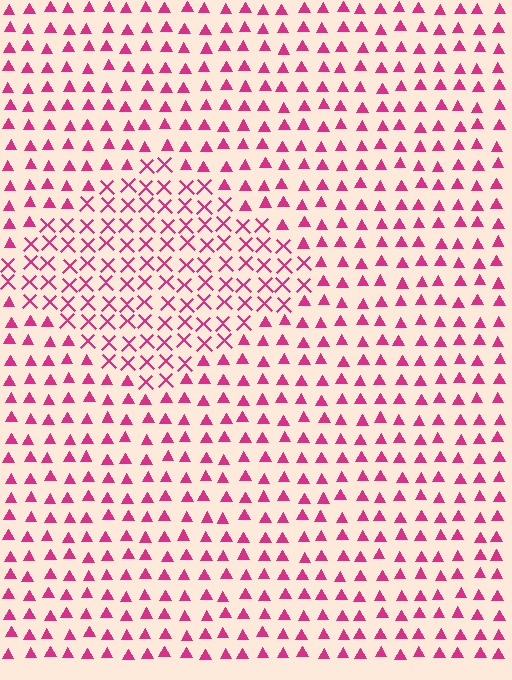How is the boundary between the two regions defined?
The boundary is defined by a change in element shape: X marks inside vs. triangles outside. All elements share the same color and spacing.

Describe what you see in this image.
The image is filled with small magenta elements arranged in a uniform grid. A diamond-shaped region contains X marks, while the surrounding area contains triangles. The boundary is defined purely by the change in element shape.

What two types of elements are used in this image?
The image uses X marks inside the diamond region and triangles outside it.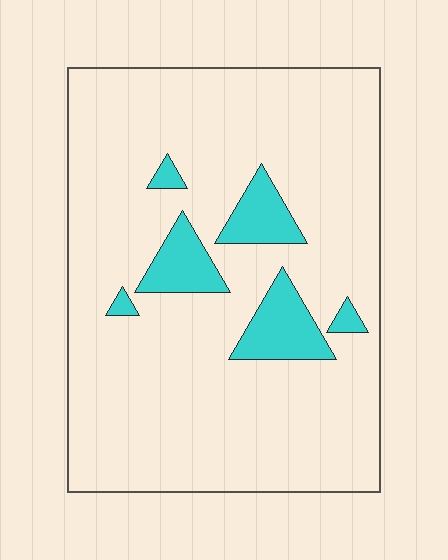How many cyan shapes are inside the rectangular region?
6.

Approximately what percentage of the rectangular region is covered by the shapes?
Approximately 10%.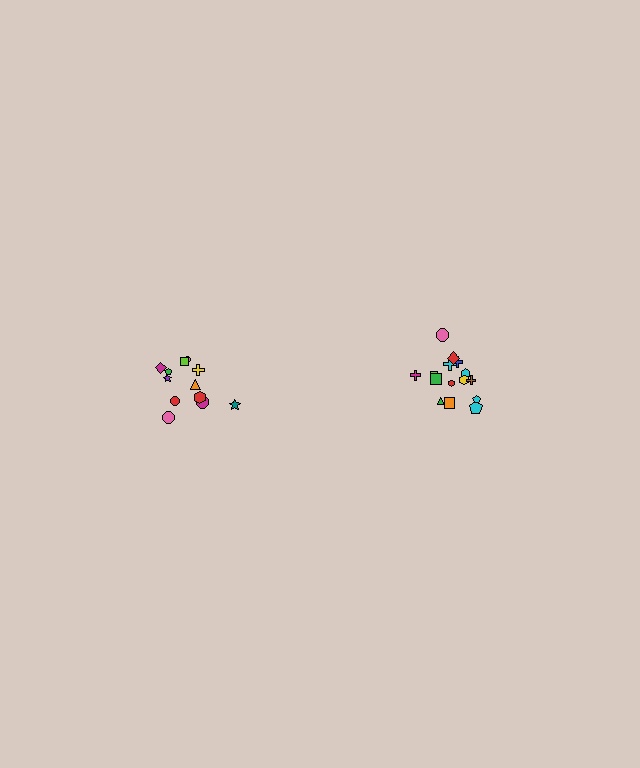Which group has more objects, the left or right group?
The right group.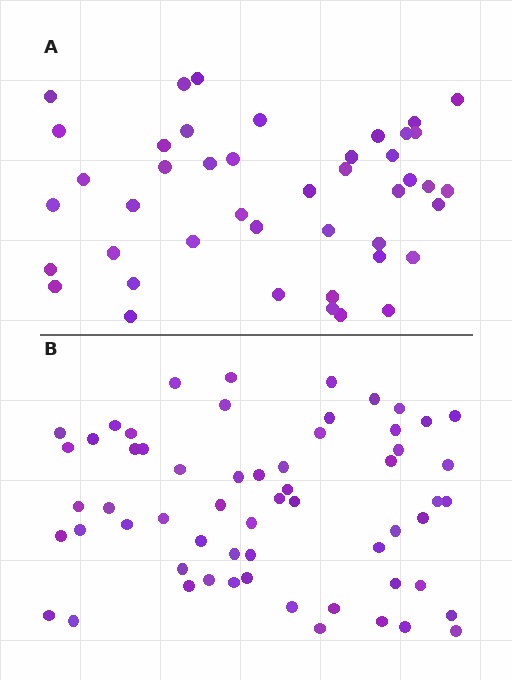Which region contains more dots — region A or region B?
Region B (the bottom region) has more dots.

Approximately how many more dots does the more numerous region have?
Region B has approximately 15 more dots than region A.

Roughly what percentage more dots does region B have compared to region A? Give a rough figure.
About 35% more.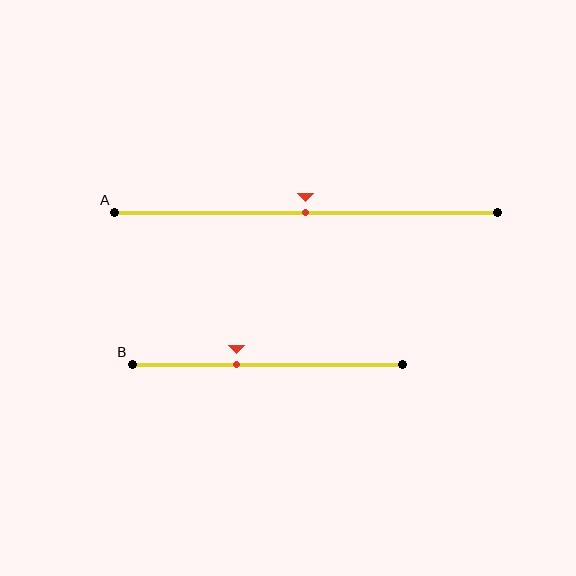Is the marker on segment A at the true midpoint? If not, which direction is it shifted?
Yes, the marker on segment A is at the true midpoint.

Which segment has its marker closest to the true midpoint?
Segment A has its marker closest to the true midpoint.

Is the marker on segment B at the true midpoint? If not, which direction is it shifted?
No, the marker on segment B is shifted to the left by about 11% of the segment length.